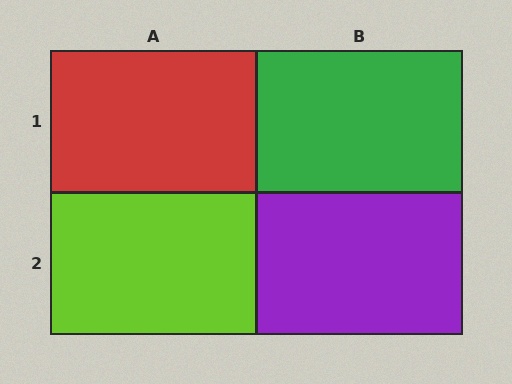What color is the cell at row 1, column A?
Red.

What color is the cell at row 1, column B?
Green.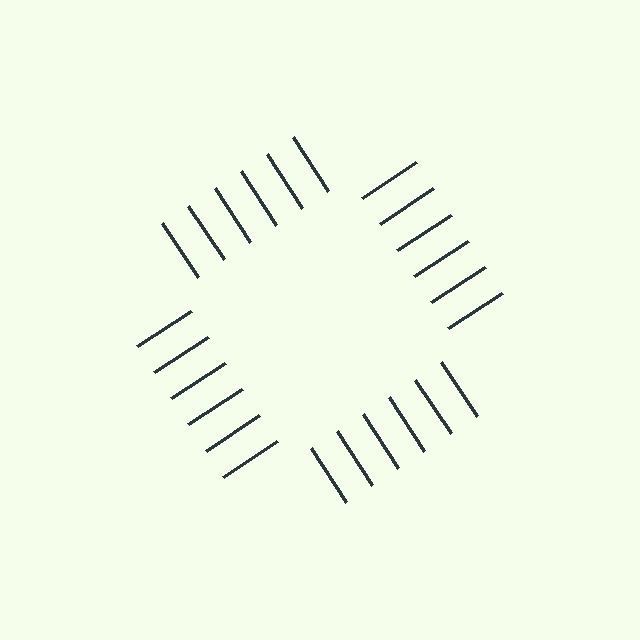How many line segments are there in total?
24 — 6 along each of the 4 edges.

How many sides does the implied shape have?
4 sides — the line-ends trace a square.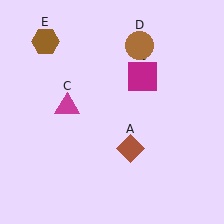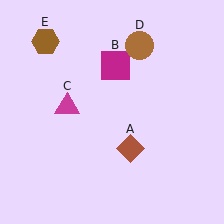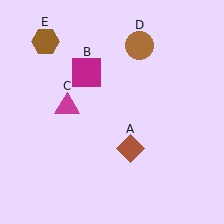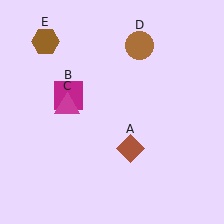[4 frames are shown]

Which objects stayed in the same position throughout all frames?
Brown diamond (object A) and magenta triangle (object C) and brown circle (object D) and brown hexagon (object E) remained stationary.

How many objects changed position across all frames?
1 object changed position: magenta square (object B).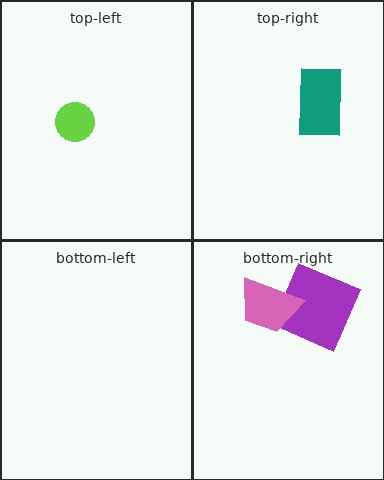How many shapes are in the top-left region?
1.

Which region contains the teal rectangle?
The top-right region.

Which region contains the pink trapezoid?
The bottom-right region.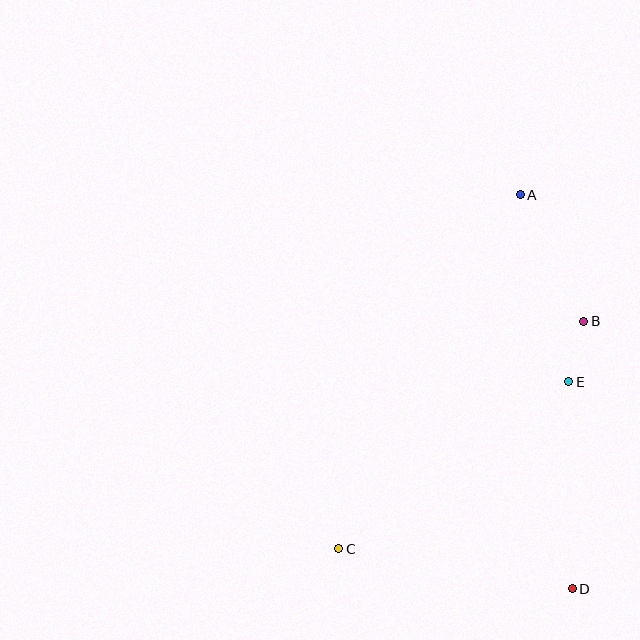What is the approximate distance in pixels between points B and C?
The distance between B and C is approximately 334 pixels.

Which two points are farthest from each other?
Points A and C are farthest from each other.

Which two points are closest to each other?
Points B and E are closest to each other.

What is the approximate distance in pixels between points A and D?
The distance between A and D is approximately 398 pixels.